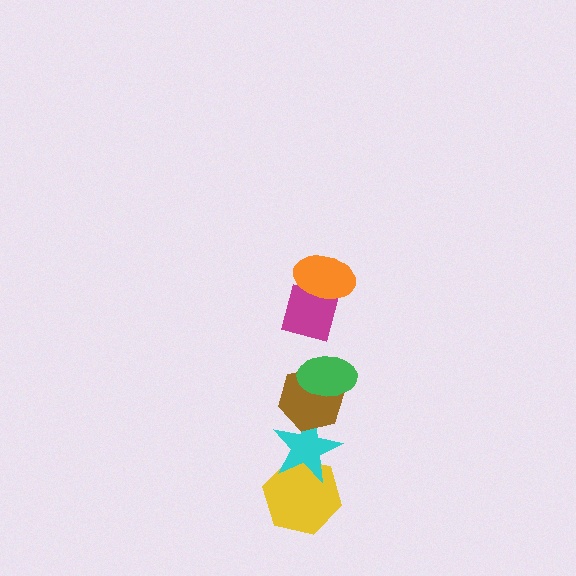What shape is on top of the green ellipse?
The magenta square is on top of the green ellipse.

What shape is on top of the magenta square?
The orange ellipse is on top of the magenta square.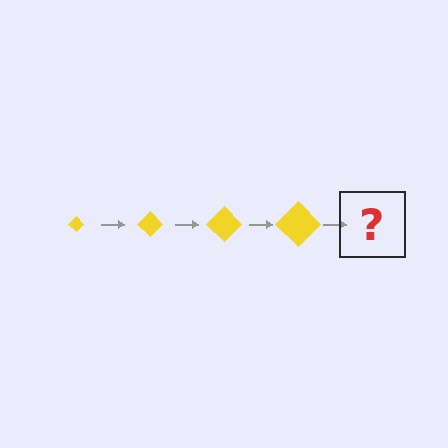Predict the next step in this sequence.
The next step is a yellow diamond, larger than the previous one.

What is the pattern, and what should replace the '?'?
The pattern is that the diamond gets progressively larger each step. The '?' should be a yellow diamond, larger than the previous one.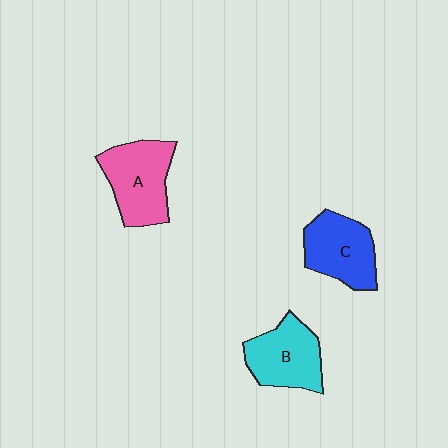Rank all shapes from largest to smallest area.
From largest to smallest: A (pink), C (blue), B (cyan).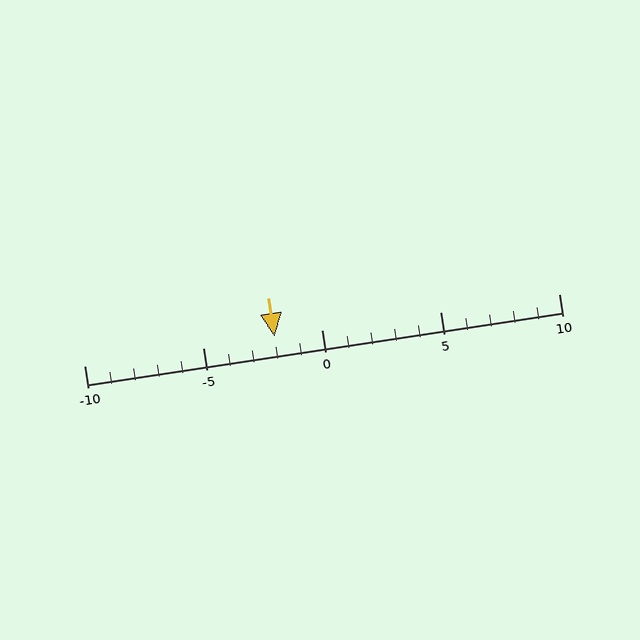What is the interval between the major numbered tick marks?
The major tick marks are spaced 5 units apart.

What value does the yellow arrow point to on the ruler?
The yellow arrow points to approximately -2.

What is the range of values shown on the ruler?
The ruler shows values from -10 to 10.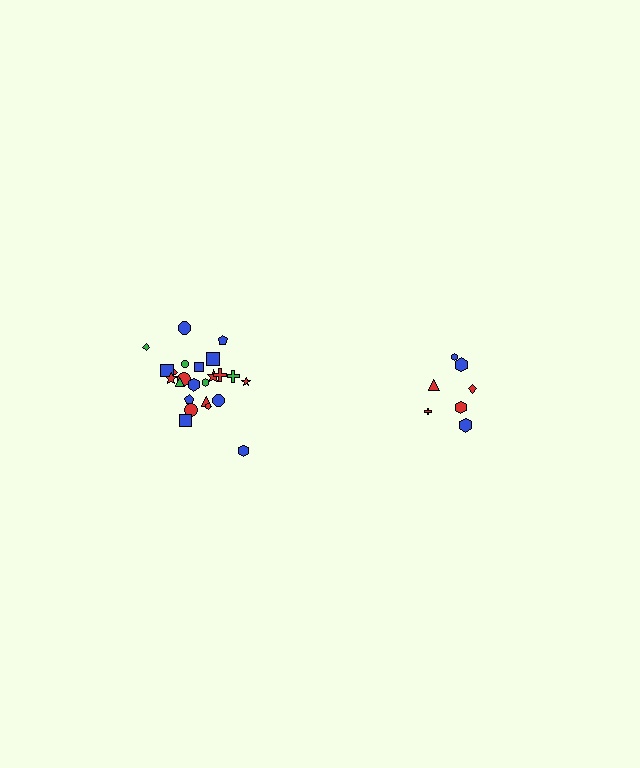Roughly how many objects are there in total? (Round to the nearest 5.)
Roughly 30 objects in total.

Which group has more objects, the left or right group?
The left group.